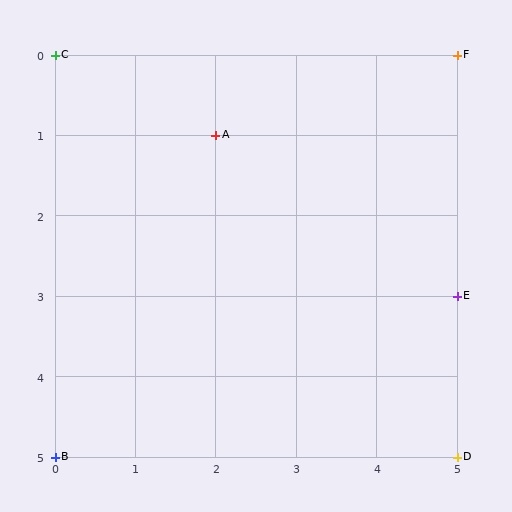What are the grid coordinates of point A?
Point A is at grid coordinates (2, 1).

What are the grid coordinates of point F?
Point F is at grid coordinates (5, 0).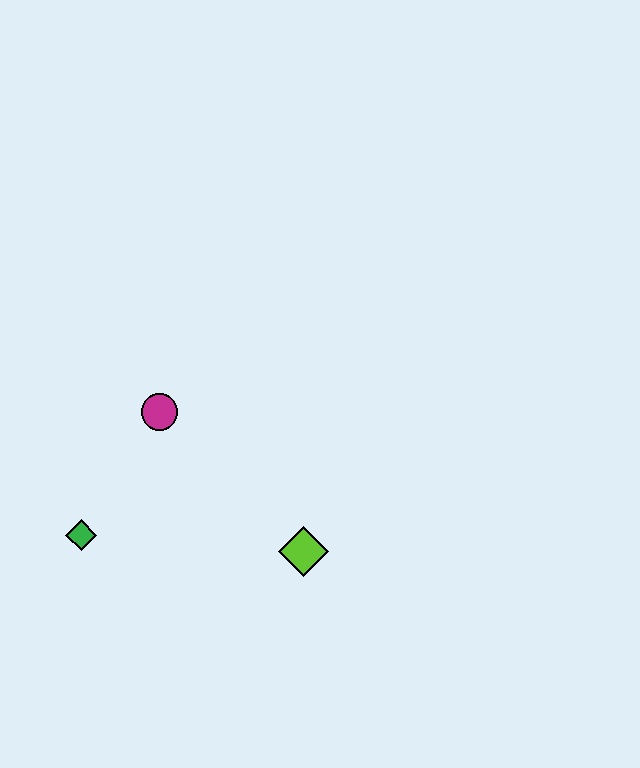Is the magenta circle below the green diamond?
No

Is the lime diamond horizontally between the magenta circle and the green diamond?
No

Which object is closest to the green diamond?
The magenta circle is closest to the green diamond.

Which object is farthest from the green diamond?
The lime diamond is farthest from the green diamond.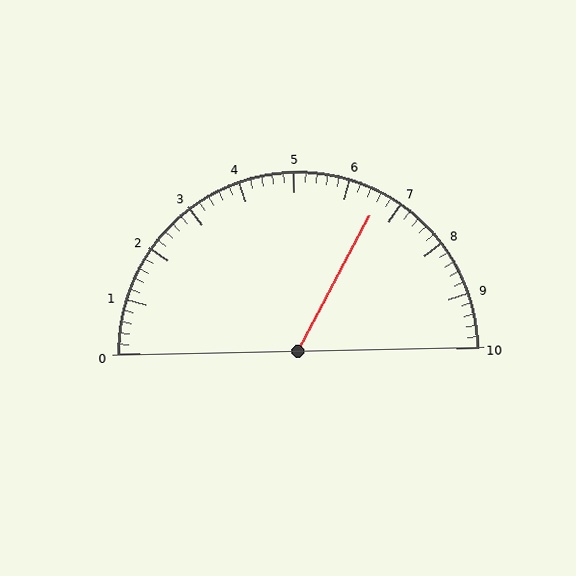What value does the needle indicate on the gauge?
The needle indicates approximately 6.6.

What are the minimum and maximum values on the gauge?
The gauge ranges from 0 to 10.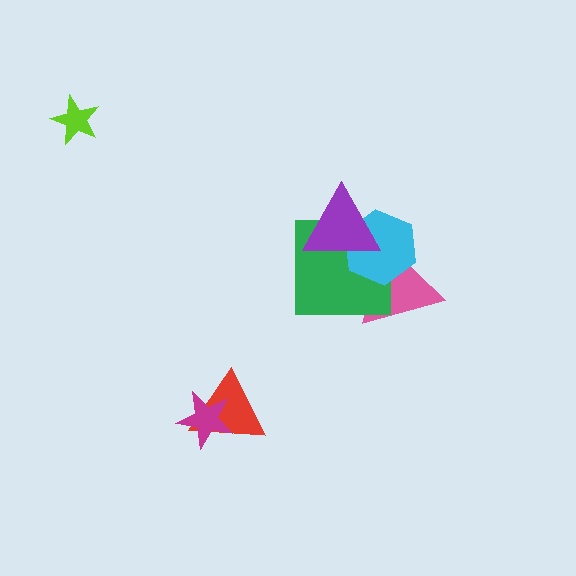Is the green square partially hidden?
Yes, it is partially covered by another shape.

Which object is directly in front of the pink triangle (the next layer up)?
The green square is directly in front of the pink triangle.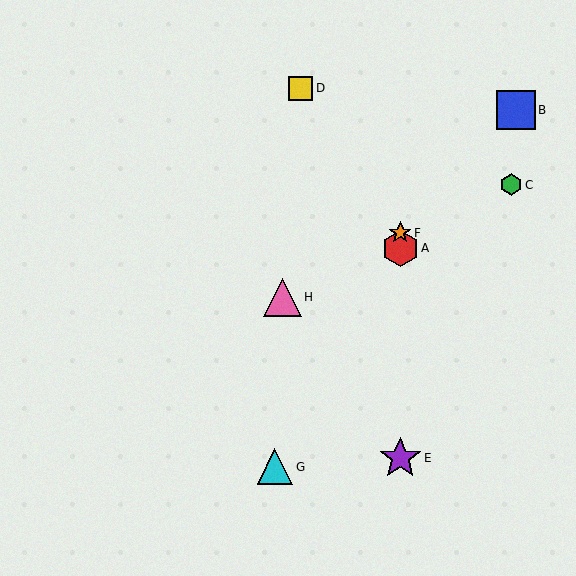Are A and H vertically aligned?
No, A is at x≈400 and H is at x≈282.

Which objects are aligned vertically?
Objects A, E, F are aligned vertically.